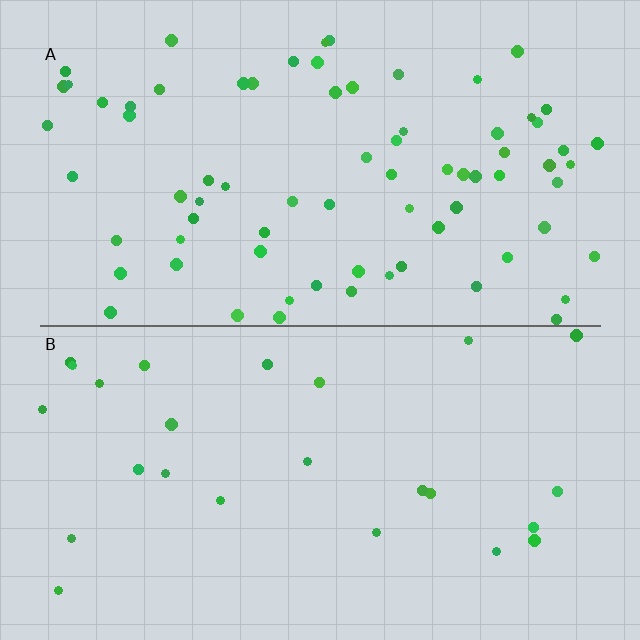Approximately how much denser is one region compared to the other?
Approximately 2.8× — region A over region B.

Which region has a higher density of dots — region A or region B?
A (the top).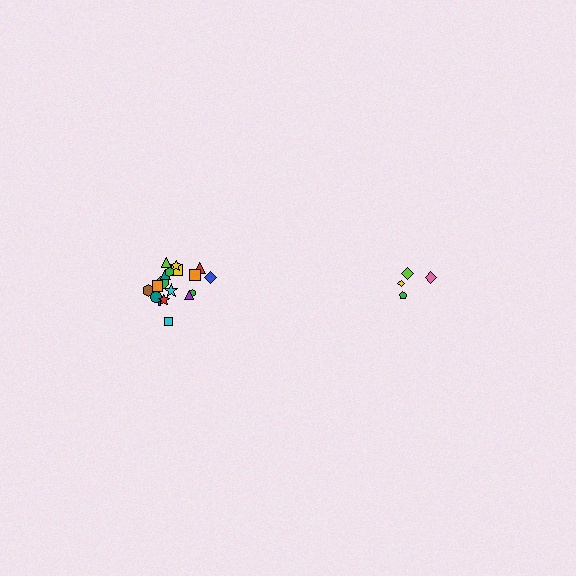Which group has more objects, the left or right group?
The left group.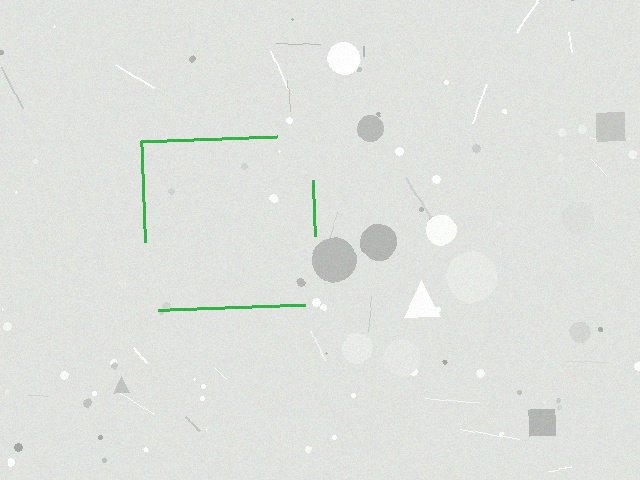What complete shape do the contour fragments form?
The contour fragments form a square.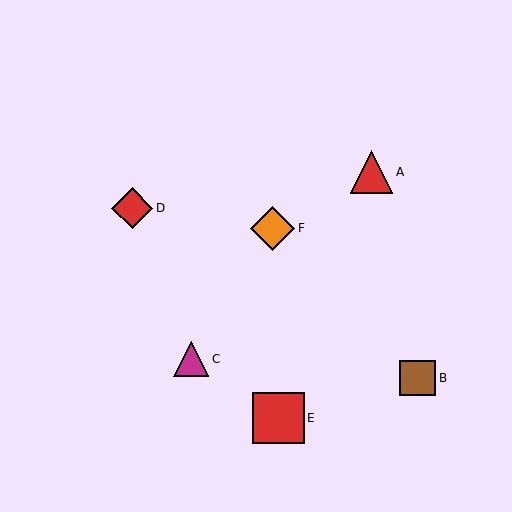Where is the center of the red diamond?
The center of the red diamond is at (132, 208).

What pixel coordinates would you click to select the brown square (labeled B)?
Click at (418, 378) to select the brown square B.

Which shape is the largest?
The red square (labeled E) is the largest.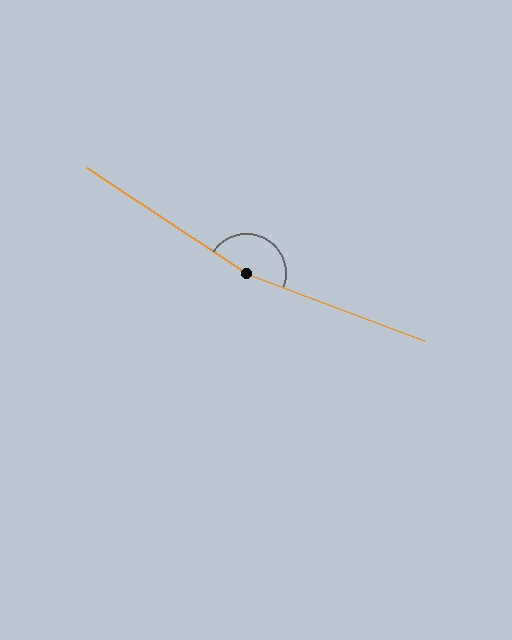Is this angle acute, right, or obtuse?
It is obtuse.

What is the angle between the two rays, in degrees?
Approximately 167 degrees.